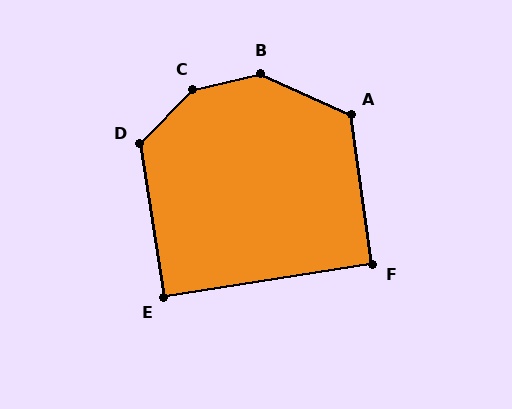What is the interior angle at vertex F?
Approximately 91 degrees (approximately right).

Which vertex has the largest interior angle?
C, at approximately 148 degrees.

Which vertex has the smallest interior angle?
E, at approximately 90 degrees.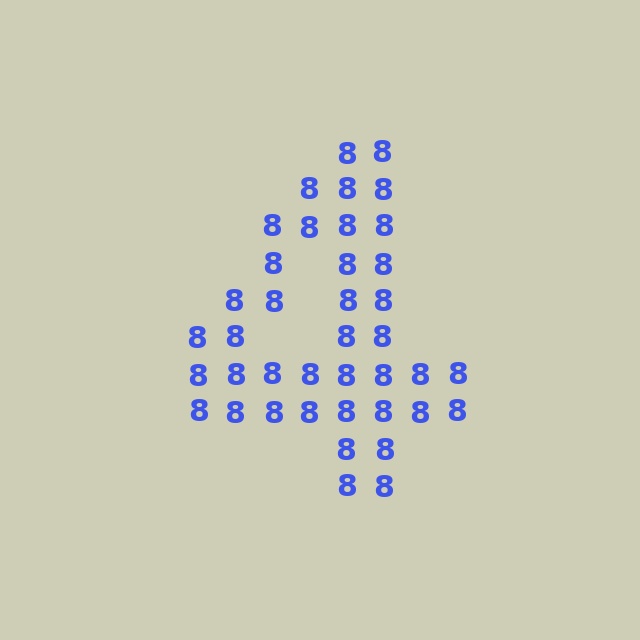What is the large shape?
The large shape is the digit 4.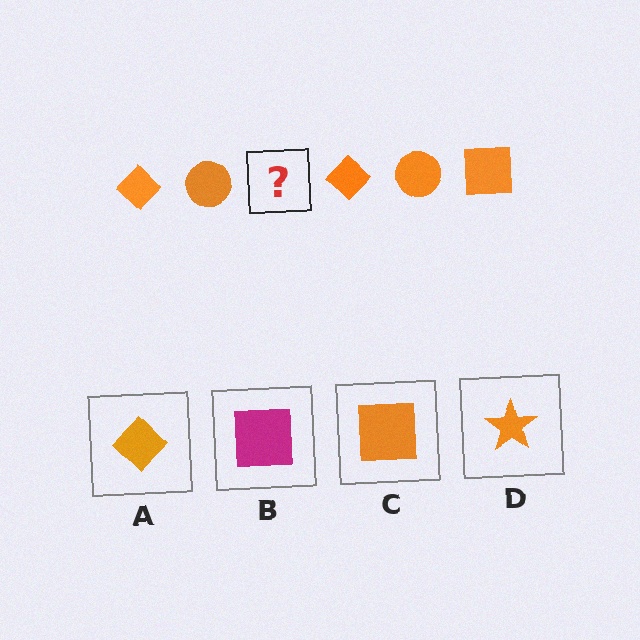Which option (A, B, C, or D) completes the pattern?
C.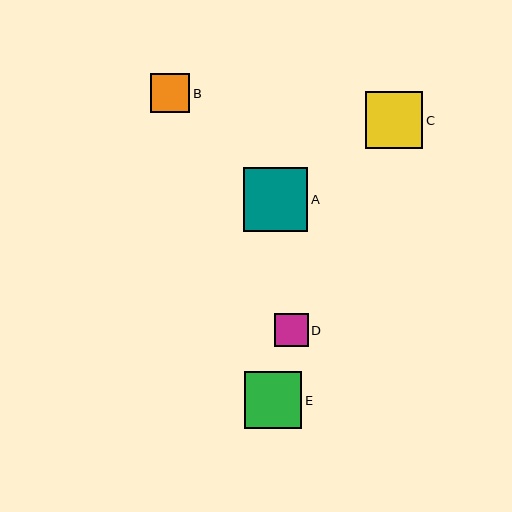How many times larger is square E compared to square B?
Square E is approximately 1.5 times the size of square B.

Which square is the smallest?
Square D is the smallest with a size of approximately 33 pixels.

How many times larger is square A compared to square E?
Square A is approximately 1.1 times the size of square E.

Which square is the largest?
Square A is the largest with a size of approximately 65 pixels.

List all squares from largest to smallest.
From largest to smallest: A, C, E, B, D.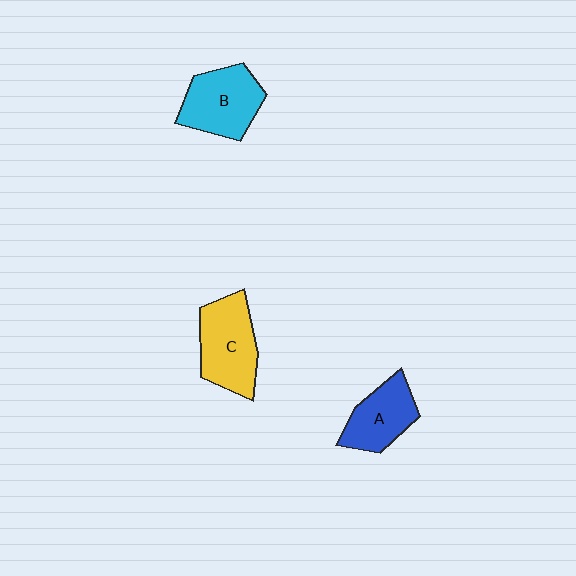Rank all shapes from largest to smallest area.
From largest to smallest: C (yellow), B (cyan), A (blue).